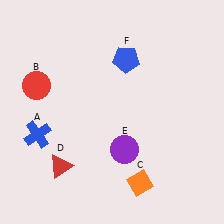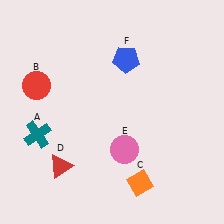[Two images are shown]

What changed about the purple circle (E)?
In Image 1, E is purple. In Image 2, it changed to pink.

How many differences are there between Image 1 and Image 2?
There are 2 differences between the two images.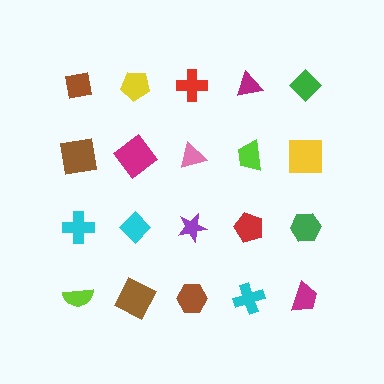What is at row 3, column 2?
A cyan diamond.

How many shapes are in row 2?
5 shapes.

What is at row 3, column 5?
A green hexagon.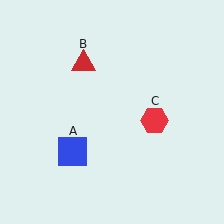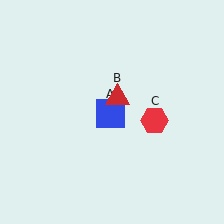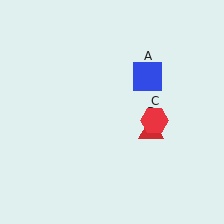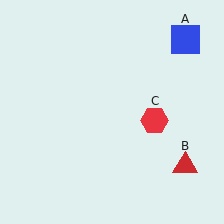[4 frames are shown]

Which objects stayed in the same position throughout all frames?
Red hexagon (object C) remained stationary.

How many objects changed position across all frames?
2 objects changed position: blue square (object A), red triangle (object B).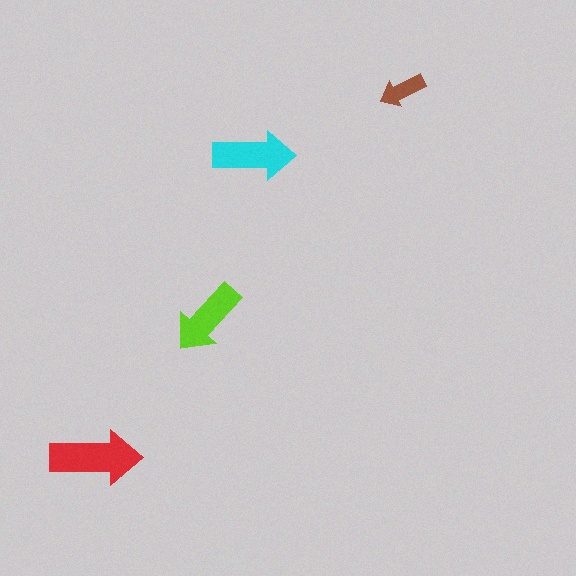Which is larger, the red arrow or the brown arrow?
The red one.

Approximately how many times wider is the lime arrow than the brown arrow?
About 1.5 times wider.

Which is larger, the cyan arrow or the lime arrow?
The cyan one.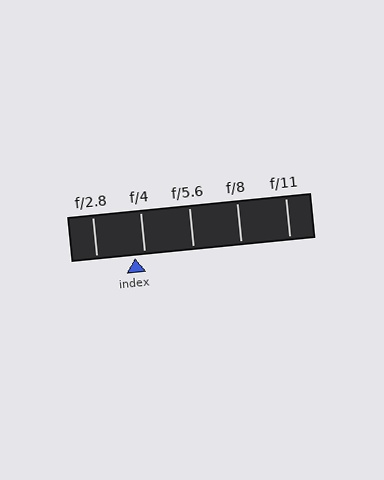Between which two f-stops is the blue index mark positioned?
The index mark is between f/2.8 and f/4.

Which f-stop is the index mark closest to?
The index mark is closest to f/4.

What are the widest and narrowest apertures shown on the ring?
The widest aperture shown is f/2.8 and the narrowest is f/11.